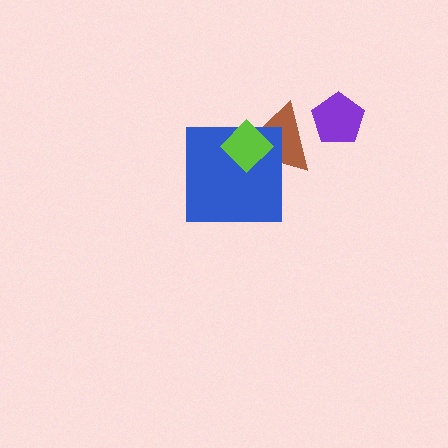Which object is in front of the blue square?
The lime diamond is in front of the blue square.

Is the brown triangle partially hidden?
Yes, it is partially covered by another shape.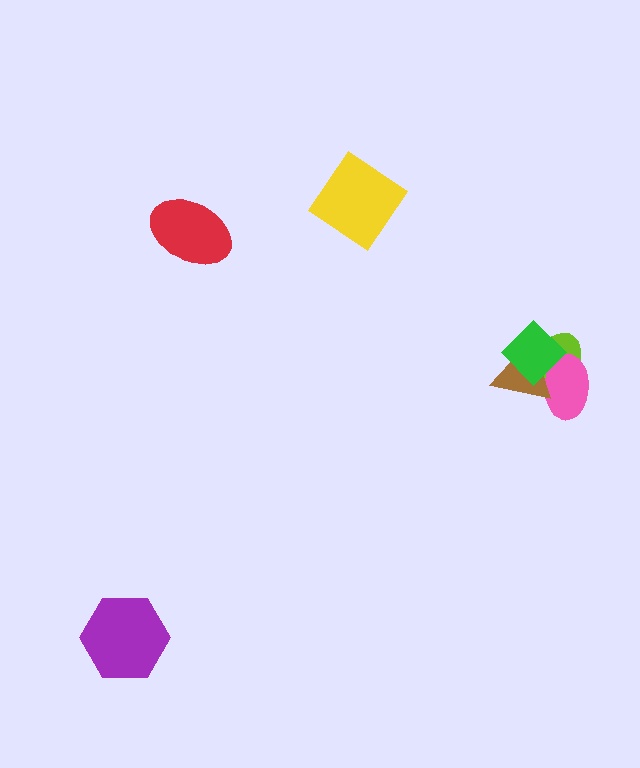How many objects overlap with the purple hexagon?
0 objects overlap with the purple hexagon.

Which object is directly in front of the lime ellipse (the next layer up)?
The pink ellipse is directly in front of the lime ellipse.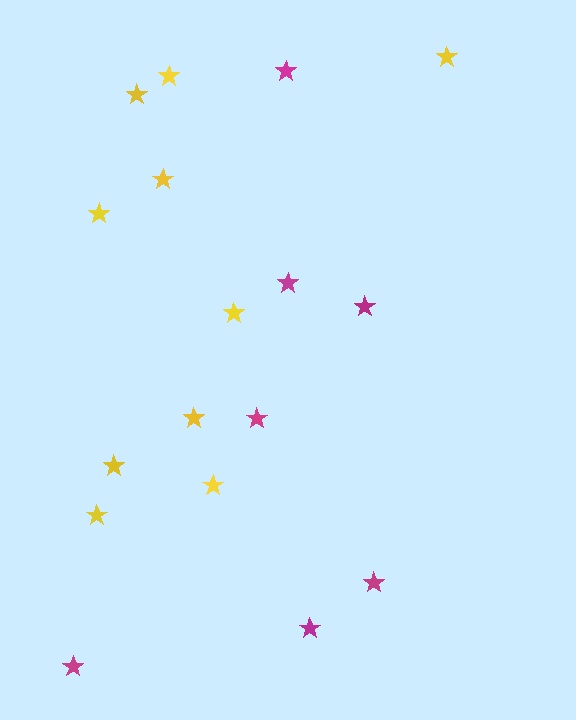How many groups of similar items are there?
There are 2 groups: one group of yellow stars (10) and one group of magenta stars (7).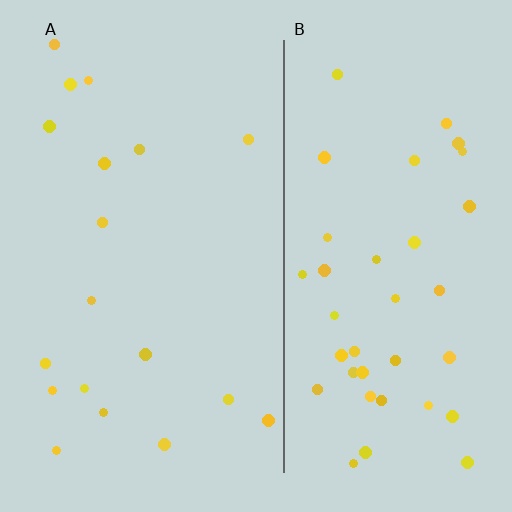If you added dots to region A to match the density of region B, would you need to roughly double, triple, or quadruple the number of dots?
Approximately double.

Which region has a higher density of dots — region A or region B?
B (the right).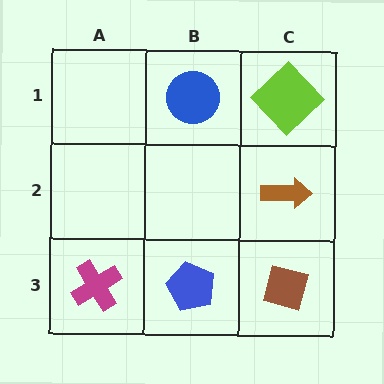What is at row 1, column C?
A lime diamond.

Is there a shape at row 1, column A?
No, that cell is empty.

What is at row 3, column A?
A magenta cross.